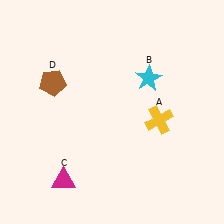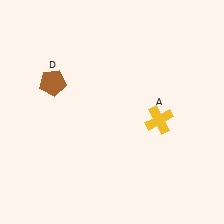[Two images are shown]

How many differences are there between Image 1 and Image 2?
There are 2 differences between the two images.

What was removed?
The magenta triangle (C), the cyan star (B) were removed in Image 2.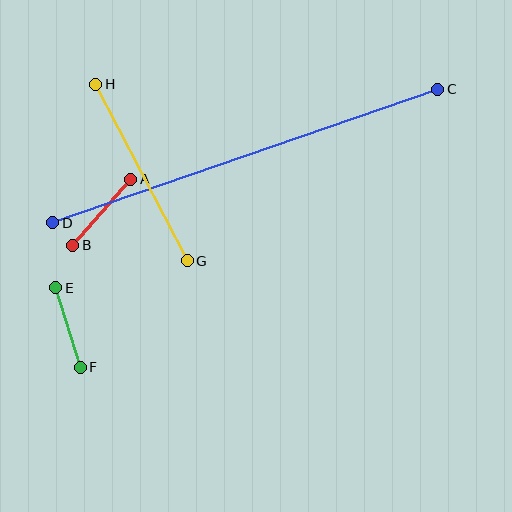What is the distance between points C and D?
The distance is approximately 408 pixels.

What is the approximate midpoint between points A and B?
The midpoint is at approximately (102, 212) pixels.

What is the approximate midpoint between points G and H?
The midpoint is at approximately (142, 172) pixels.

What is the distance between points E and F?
The distance is approximately 83 pixels.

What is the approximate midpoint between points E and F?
The midpoint is at approximately (68, 328) pixels.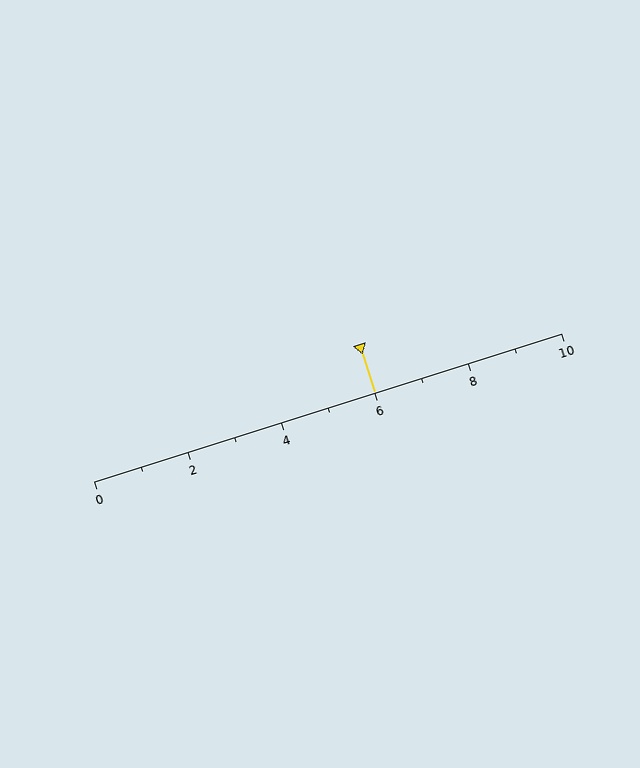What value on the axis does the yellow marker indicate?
The marker indicates approximately 6.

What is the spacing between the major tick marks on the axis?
The major ticks are spaced 2 apart.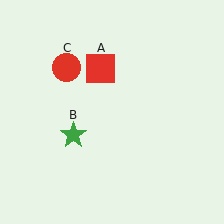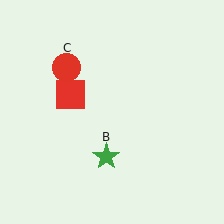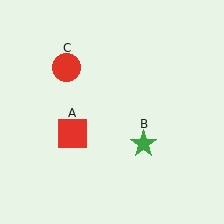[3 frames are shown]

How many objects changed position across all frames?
2 objects changed position: red square (object A), green star (object B).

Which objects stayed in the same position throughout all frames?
Red circle (object C) remained stationary.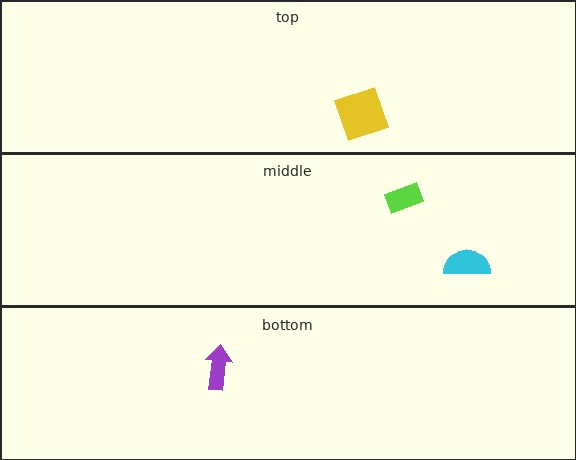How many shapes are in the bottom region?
1.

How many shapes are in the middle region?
2.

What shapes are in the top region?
The yellow square.